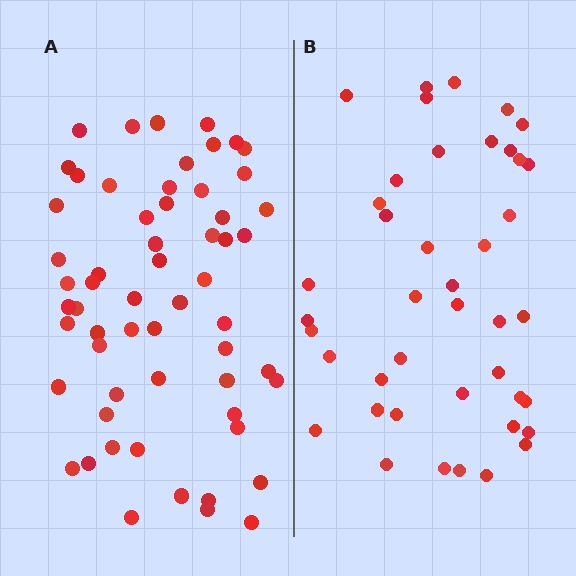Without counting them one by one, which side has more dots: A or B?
Region A (the left region) has more dots.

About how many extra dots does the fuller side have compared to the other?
Region A has approximately 15 more dots than region B.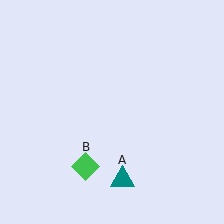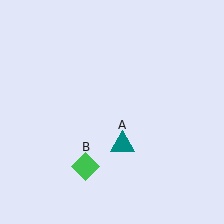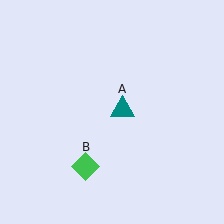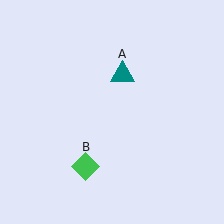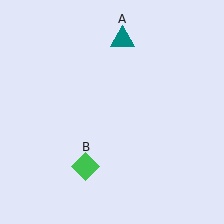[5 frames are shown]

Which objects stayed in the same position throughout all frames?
Green diamond (object B) remained stationary.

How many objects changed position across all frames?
1 object changed position: teal triangle (object A).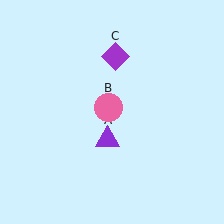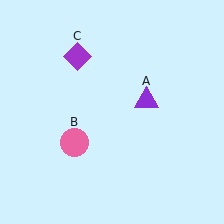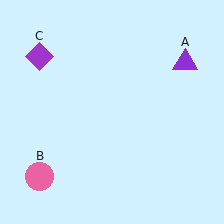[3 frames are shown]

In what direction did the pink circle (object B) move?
The pink circle (object B) moved down and to the left.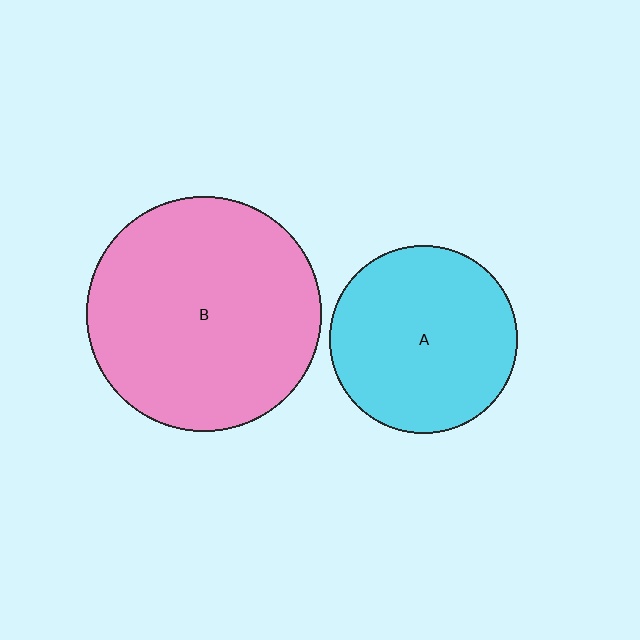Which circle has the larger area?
Circle B (pink).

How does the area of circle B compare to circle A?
Approximately 1.6 times.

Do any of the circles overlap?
No, none of the circles overlap.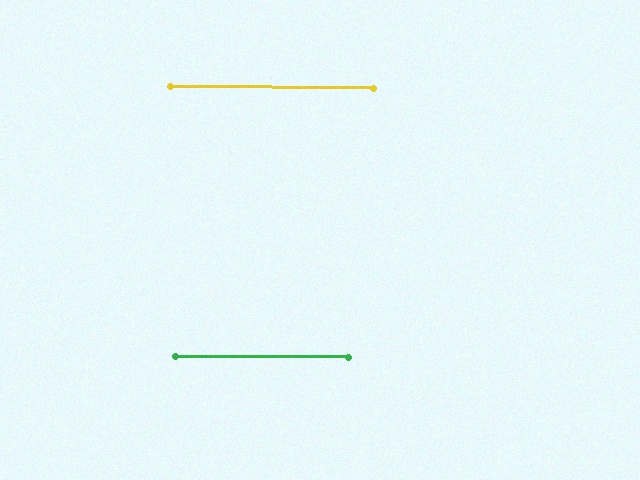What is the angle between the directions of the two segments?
Approximately 0 degrees.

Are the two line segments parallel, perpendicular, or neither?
Parallel — their directions differ by only 0.4°.